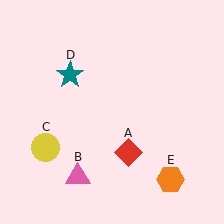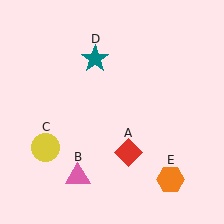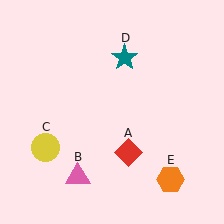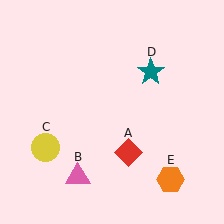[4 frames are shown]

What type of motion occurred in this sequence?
The teal star (object D) rotated clockwise around the center of the scene.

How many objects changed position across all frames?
1 object changed position: teal star (object D).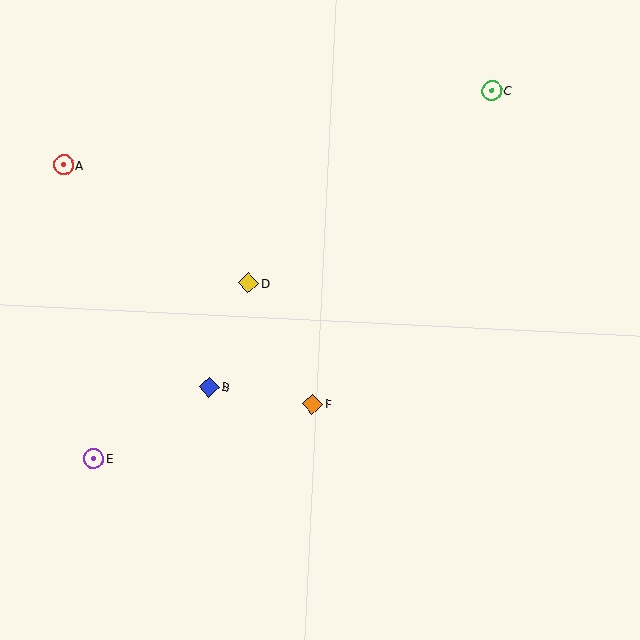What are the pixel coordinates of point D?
Point D is at (248, 283).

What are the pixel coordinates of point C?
Point C is at (492, 91).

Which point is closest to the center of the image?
Point D at (248, 283) is closest to the center.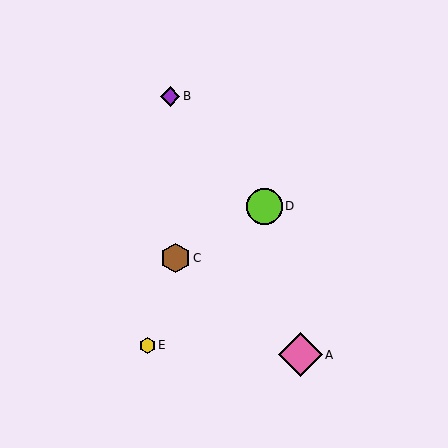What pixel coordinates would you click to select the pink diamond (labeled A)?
Click at (301, 355) to select the pink diamond A.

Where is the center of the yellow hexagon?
The center of the yellow hexagon is at (148, 345).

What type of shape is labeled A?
Shape A is a pink diamond.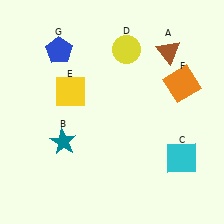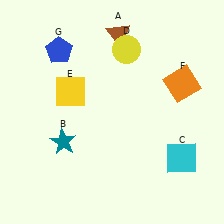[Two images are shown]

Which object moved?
The brown triangle (A) moved left.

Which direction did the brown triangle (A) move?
The brown triangle (A) moved left.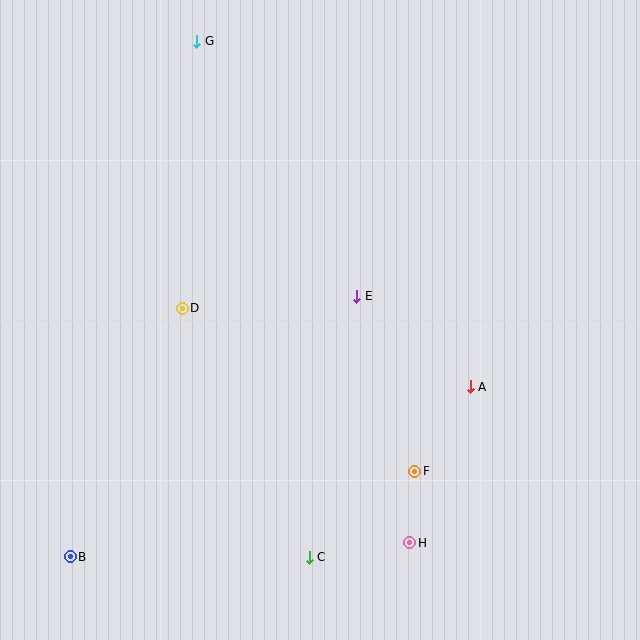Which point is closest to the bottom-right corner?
Point H is closest to the bottom-right corner.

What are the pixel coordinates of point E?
Point E is at (357, 296).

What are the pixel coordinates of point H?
Point H is at (410, 543).